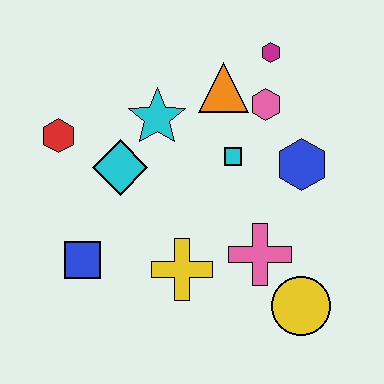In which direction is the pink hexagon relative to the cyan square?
The pink hexagon is above the cyan square.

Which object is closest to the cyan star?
The cyan diamond is closest to the cyan star.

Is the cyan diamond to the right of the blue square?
Yes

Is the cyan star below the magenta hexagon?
Yes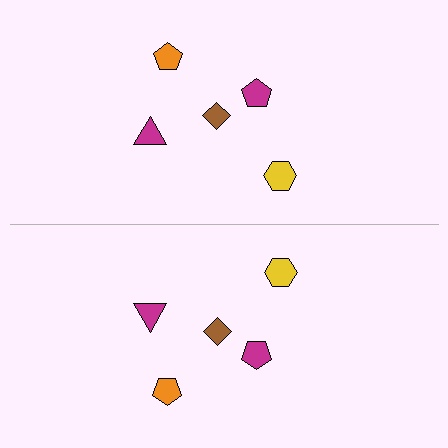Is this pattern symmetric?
Yes, this pattern has bilateral (reflection) symmetry.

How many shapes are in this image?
There are 10 shapes in this image.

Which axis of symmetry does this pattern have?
The pattern has a horizontal axis of symmetry running through the center of the image.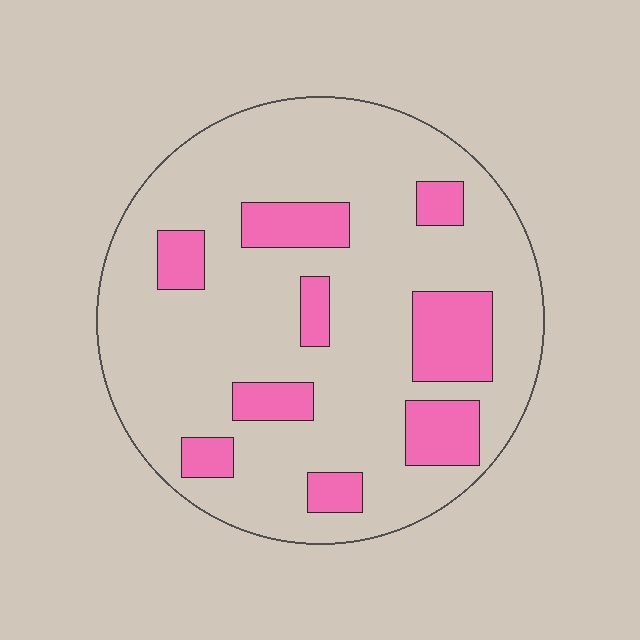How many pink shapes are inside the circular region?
9.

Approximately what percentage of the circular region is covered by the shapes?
Approximately 20%.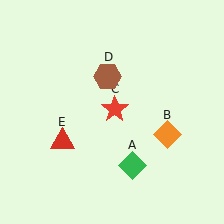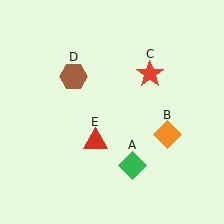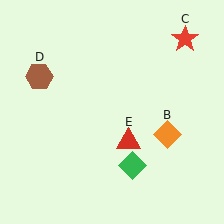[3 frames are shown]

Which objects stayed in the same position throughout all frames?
Green diamond (object A) and orange diamond (object B) remained stationary.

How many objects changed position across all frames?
3 objects changed position: red star (object C), brown hexagon (object D), red triangle (object E).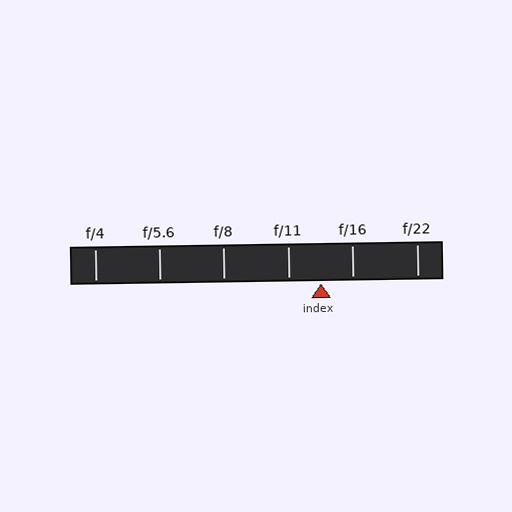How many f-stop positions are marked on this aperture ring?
There are 6 f-stop positions marked.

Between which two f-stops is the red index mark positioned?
The index mark is between f/11 and f/16.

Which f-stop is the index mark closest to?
The index mark is closest to f/11.